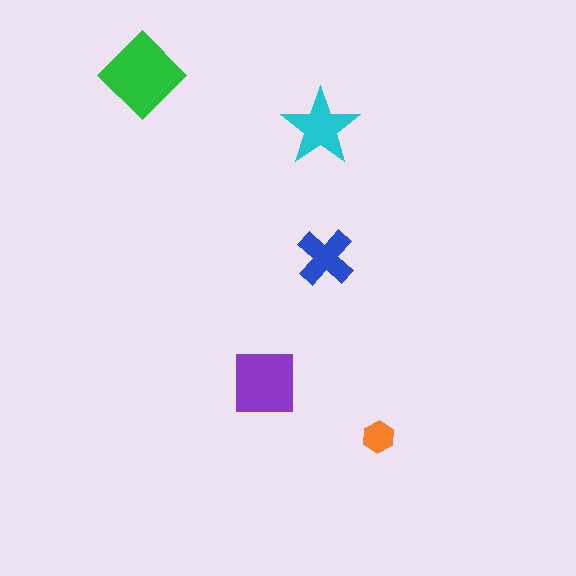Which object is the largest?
The green diamond.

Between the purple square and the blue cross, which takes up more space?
The purple square.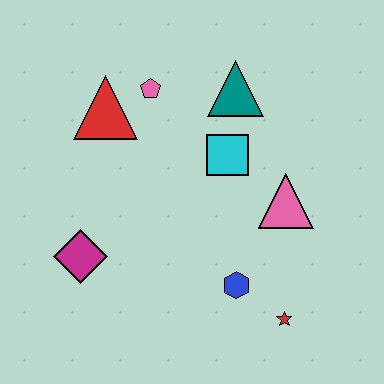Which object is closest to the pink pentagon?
The red triangle is closest to the pink pentagon.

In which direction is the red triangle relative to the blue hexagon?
The red triangle is above the blue hexagon.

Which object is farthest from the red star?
The red triangle is farthest from the red star.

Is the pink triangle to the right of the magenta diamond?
Yes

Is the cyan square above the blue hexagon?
Yes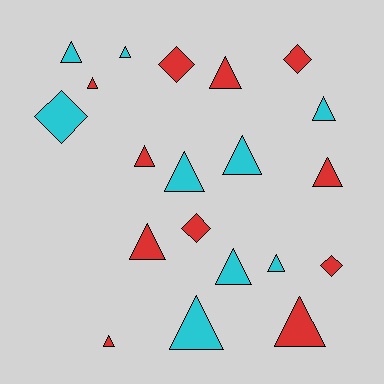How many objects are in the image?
There are 20 objects.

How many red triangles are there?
There are 7 red triangles.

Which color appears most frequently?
Red, with 11 objects.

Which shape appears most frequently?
Triangle, with 15 objects.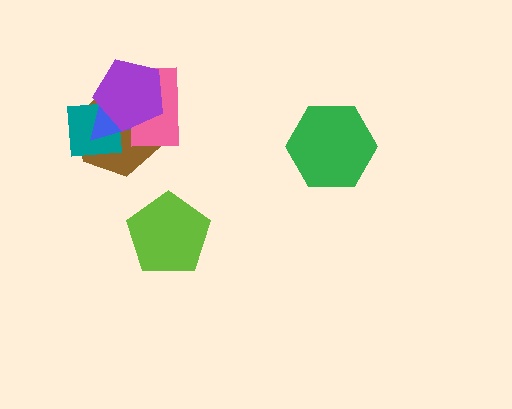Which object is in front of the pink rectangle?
The purple pentagon is in front of the pink rectangle.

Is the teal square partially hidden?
Yes, it is partially covered by another shape.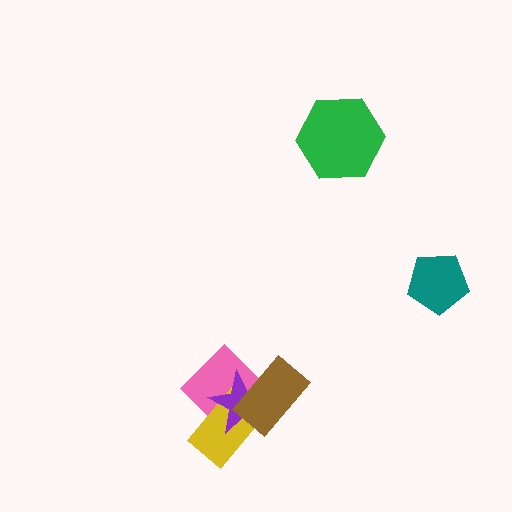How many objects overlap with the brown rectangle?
3 objects overlap with the brown rectangle.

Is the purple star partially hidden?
Yes, it is partially covered by another shape.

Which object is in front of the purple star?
The brown rectangle is in front of the purple star.